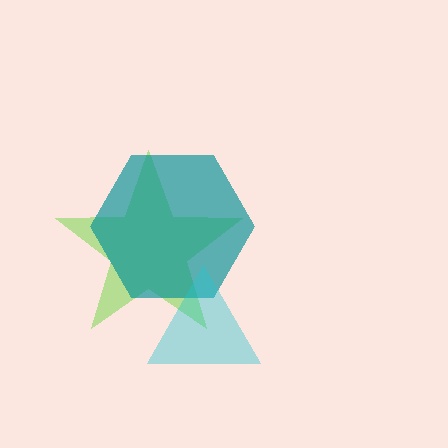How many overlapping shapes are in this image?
There are 3 overlapping shapes in the image.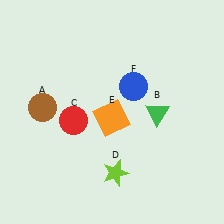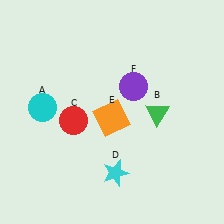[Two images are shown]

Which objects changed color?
A changed from brown to cyan. D changed from lime to cyan. F changed from blue to purple.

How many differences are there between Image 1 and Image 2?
There are 3 differences between the two images.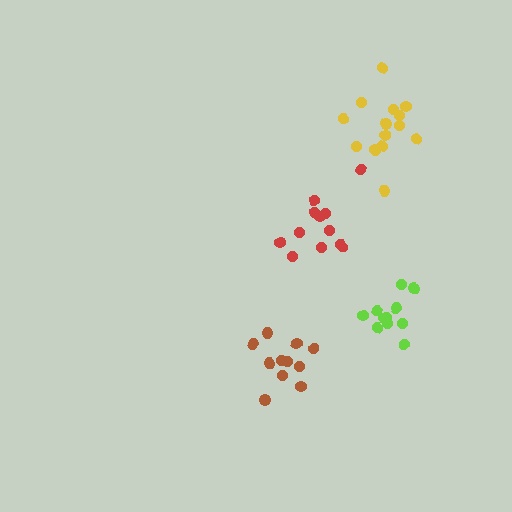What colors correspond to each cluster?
The clusters are colored: brown, yellow, lime, red.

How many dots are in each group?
Group 1: 11 dots, Group 2: 15 dots, Group 3: 11 dots, Group 4: 12 dots (49 total).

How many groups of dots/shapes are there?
There are 4 groups.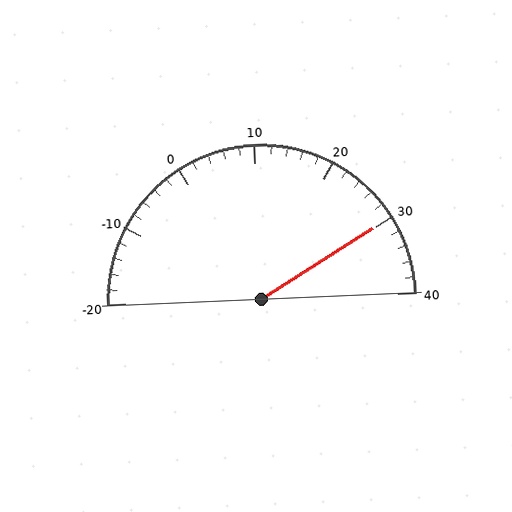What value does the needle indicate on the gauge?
The needle indicates approximately 30.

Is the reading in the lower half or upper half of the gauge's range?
The reading is in the upper half of the range (-20 to 40).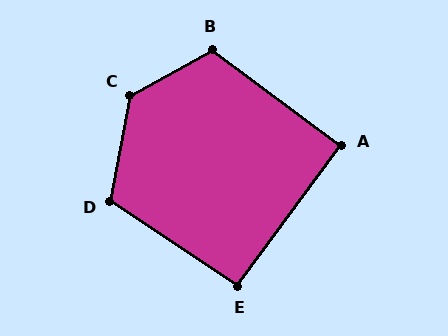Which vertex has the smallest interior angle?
A, at approximately 91 degrees.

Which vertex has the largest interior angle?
C, at approximately 130 degrees.